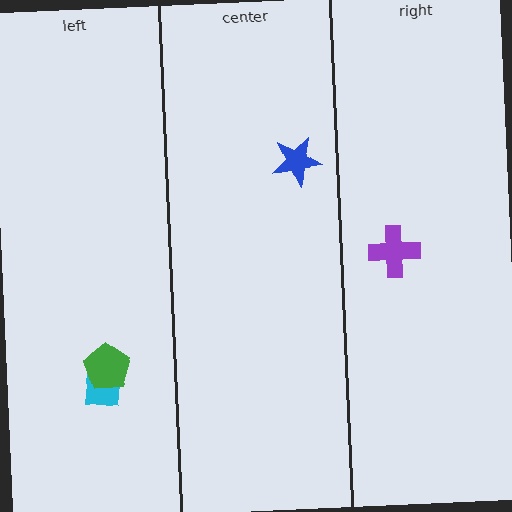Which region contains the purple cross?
The right region.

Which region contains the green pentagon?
The left region.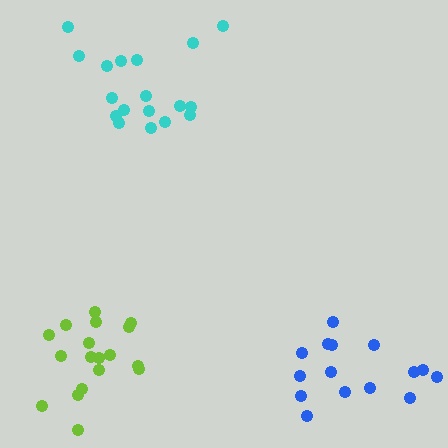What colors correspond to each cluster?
The clusters are colored: blue, lime, cyan.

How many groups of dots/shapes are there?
There are 3 groups.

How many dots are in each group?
Group 1: 15 dots, Group 2: 18 dots, Group 3: 18 dots (51 total).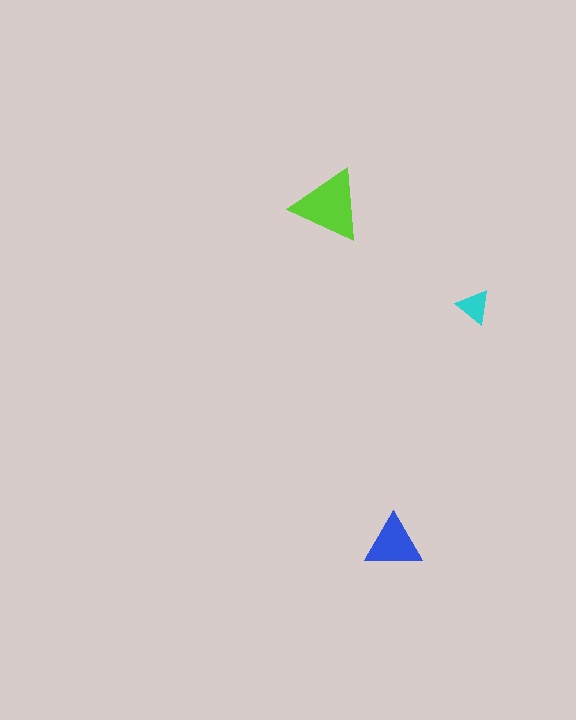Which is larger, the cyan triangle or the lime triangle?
The lime one.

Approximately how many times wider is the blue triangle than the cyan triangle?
About 1.5 times wider.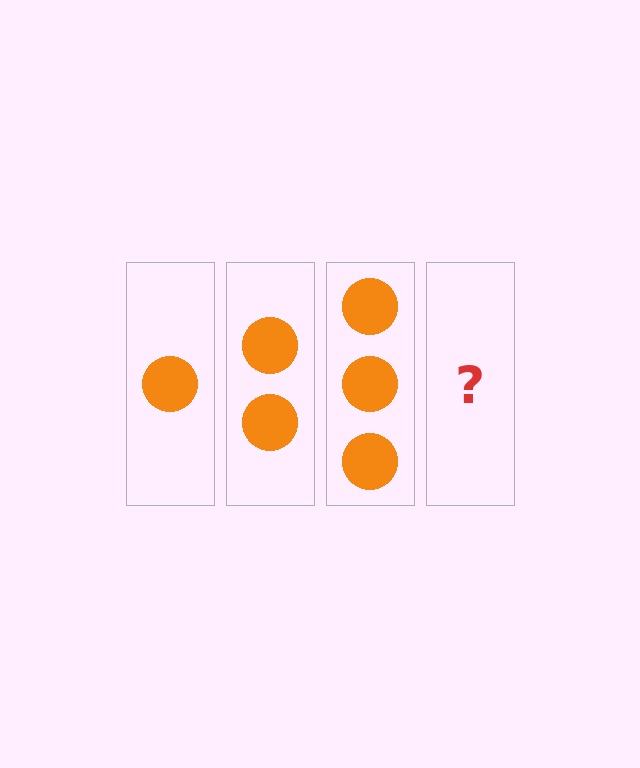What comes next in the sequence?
The next element should be 4 circles.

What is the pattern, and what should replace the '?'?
The pattern is that each step adds one more circle. The '?' should be 4 circles.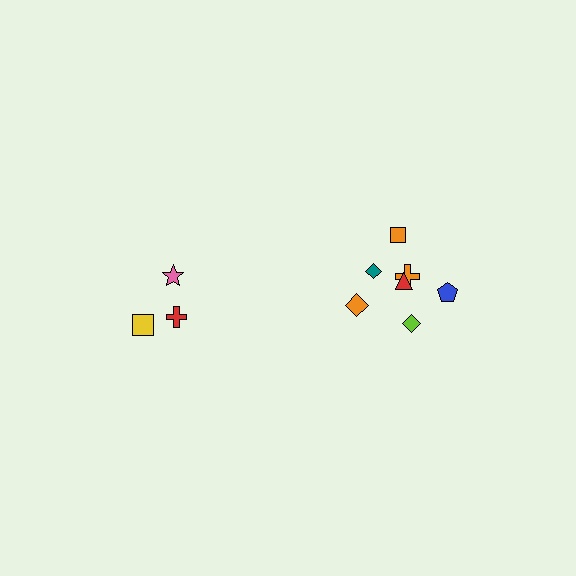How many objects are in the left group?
There are 3 objects.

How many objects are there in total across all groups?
There are 10 objects.